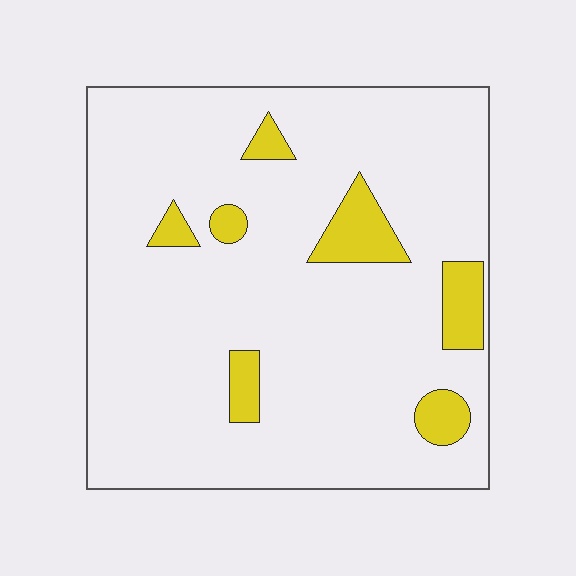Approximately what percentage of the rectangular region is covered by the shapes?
Approximately 10%.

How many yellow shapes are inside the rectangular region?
7.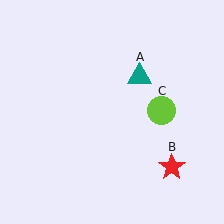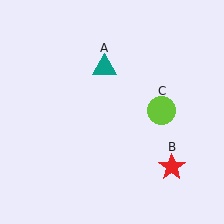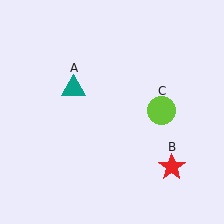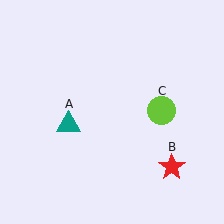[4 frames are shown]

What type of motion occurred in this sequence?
The teal triangle (object A) rotated counterclockwise around the center of the scene.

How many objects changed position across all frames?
1 object changed position: teal triangle (object A).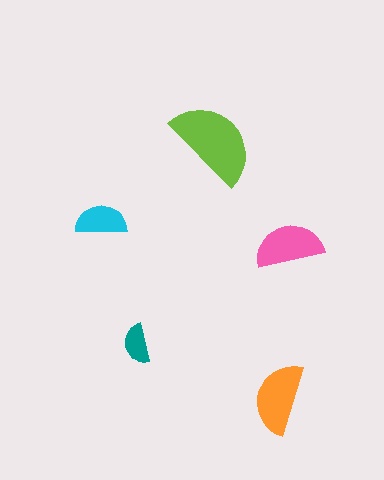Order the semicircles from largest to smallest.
the lime one, the orange one, the pink one, the cyan one, the teal one.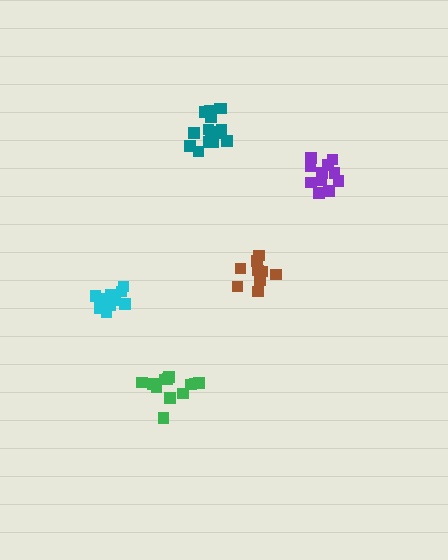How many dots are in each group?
Group 1: 10 dots, Group 2: 11 dots, Group 3: 12 dots, Group 4: 15 dots, Group 5: 10 dots (58 total).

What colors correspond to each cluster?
The clusters are colored: cyan, purple, green, teal, brown.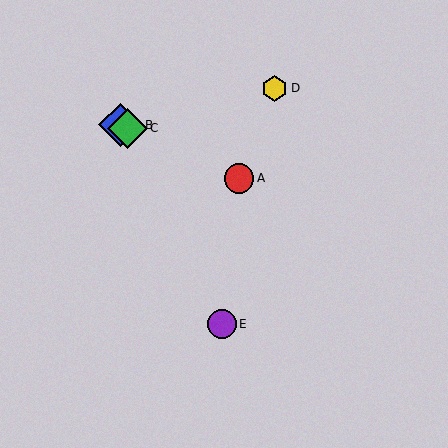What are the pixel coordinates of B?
Object B is at (120, 125).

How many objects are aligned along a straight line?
3 objects (A, B, C) are aligned along a straight line.